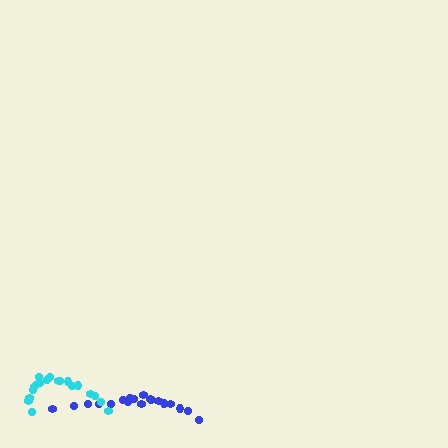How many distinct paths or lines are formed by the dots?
There are 2 distinct paths.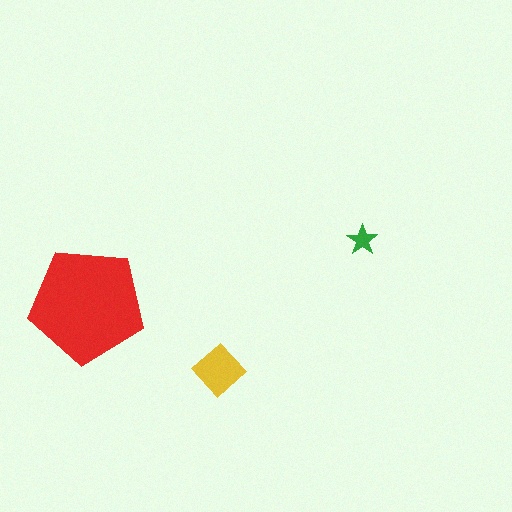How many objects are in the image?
There are 3 objects in the image.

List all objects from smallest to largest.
The green star, the yellow diamond, the red pentagon.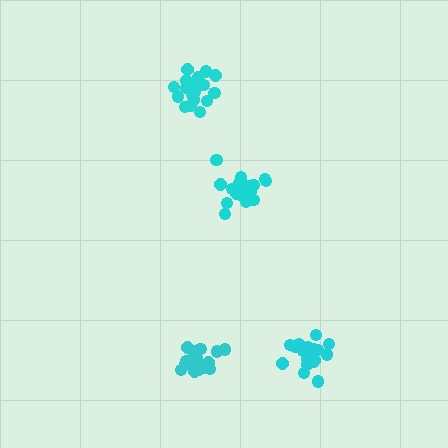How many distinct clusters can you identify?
There are 4 distinct clusters.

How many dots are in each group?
Group 1: 20 dots, Group 2: 17 dots, Group 3: 20 dots, Group 4: 20 dots (77 total).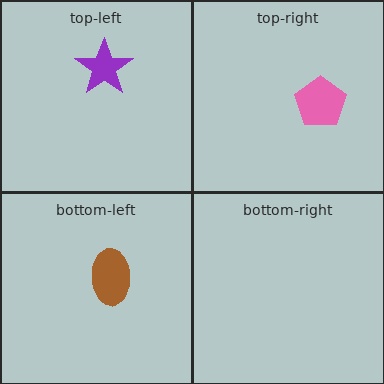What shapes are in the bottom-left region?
The brown ellipse.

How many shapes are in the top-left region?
1.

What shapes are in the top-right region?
The pink pentagon.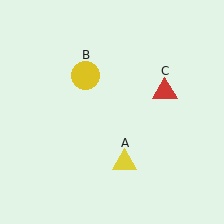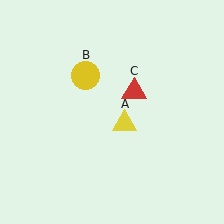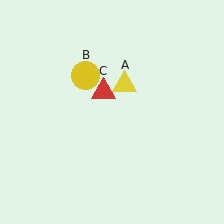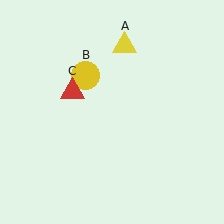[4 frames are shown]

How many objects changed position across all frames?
2 objects changed position: yellow triangle (object A), red triangle (object C).